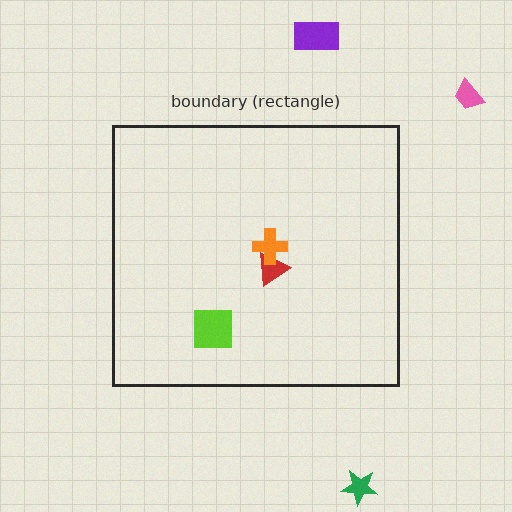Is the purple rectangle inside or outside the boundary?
Outside.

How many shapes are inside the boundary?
3 inside, 3 outside.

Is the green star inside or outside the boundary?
Outside.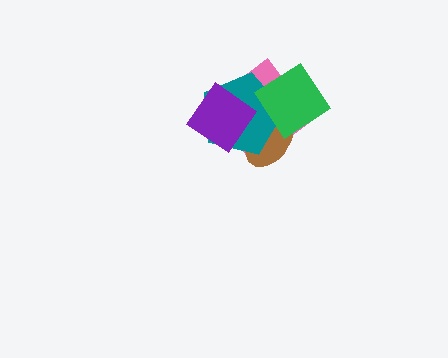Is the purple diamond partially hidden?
No, no other shape covers it.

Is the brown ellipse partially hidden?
Yes, it is partially covered by another shape.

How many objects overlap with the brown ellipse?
4 objects overlap with the brown ellipse.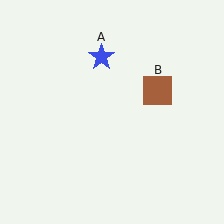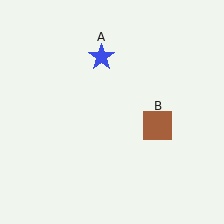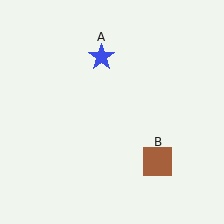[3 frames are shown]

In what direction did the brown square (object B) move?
The brown square (object B) moved down.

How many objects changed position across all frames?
1 object changed position: brown square (object B).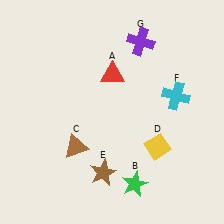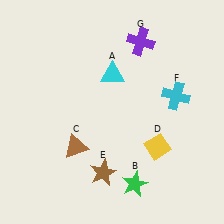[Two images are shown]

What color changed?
The triangle (A) changed from red in Image 1 to cyan in Image 2.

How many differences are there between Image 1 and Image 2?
There is 1 difference between the two images.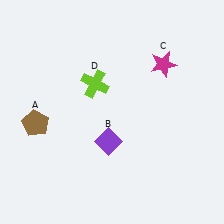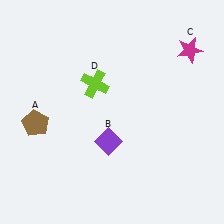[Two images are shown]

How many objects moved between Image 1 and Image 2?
1 object moved between the two images.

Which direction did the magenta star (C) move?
The magenta star (C) moved right.